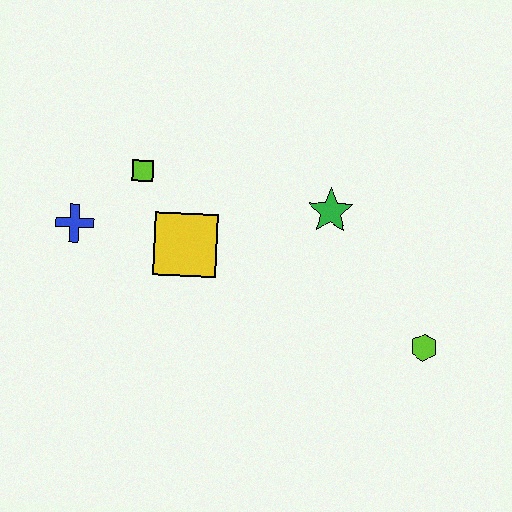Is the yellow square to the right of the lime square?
Yes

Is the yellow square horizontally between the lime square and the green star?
Yes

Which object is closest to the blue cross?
The lime square is closest to the blue cross.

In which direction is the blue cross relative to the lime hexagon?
The blue cross is to the left of the lime hexagon.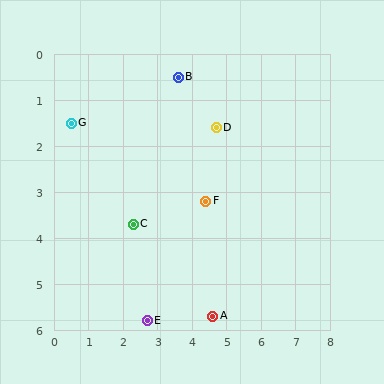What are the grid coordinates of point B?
Point B is at approximately (3.6, 0.5).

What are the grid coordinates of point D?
Point D is at approximately (4.7, 1.6).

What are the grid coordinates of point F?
Point F is at approximately (4.4, 3.2).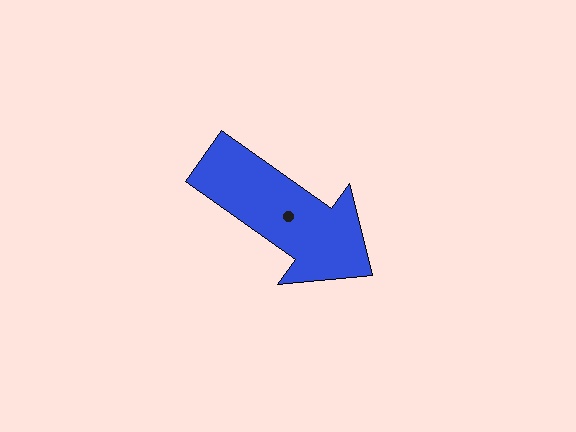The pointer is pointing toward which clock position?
Roughly 4 o'clock.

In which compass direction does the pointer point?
Southeast.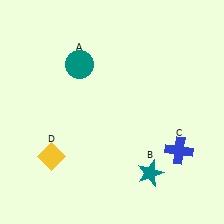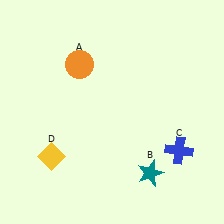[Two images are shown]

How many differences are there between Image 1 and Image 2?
There is 1 difference between the two images.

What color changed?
The circle (A) changed from teal in Image 1 to orange in Image 2.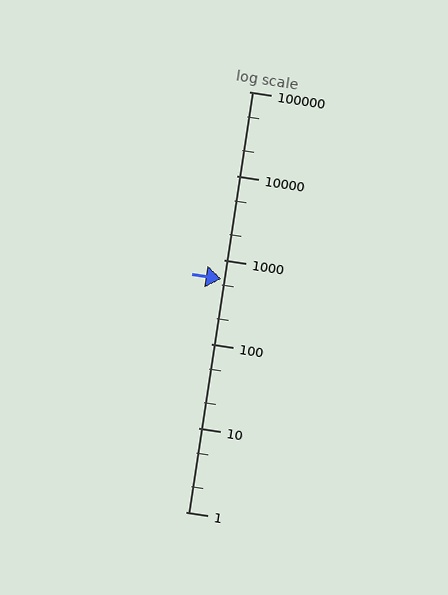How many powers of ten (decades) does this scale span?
The scale spans 5 decades, from 1 to 100000.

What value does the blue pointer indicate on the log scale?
The pointer indicates approximately 590.